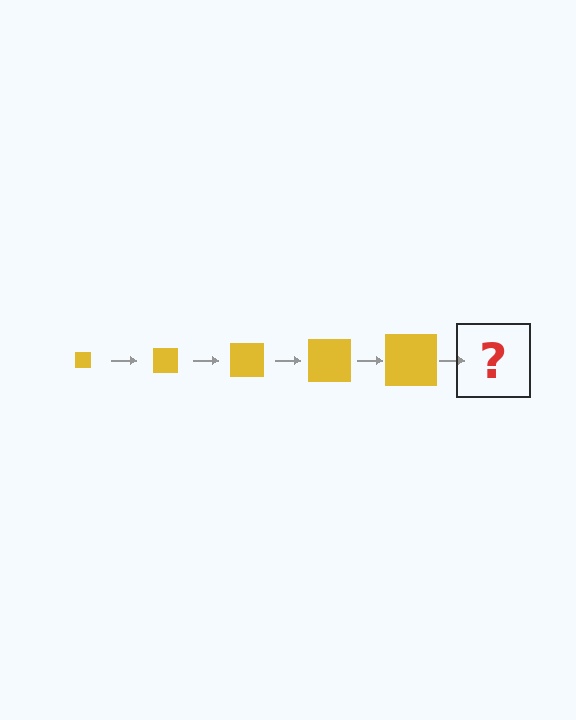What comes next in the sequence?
The next element should be a yellow square, larger than the previous one.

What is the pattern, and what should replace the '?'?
The pattern is that the square gets progressively larger each step. The '?' should be a yellow square, larger than the previous one.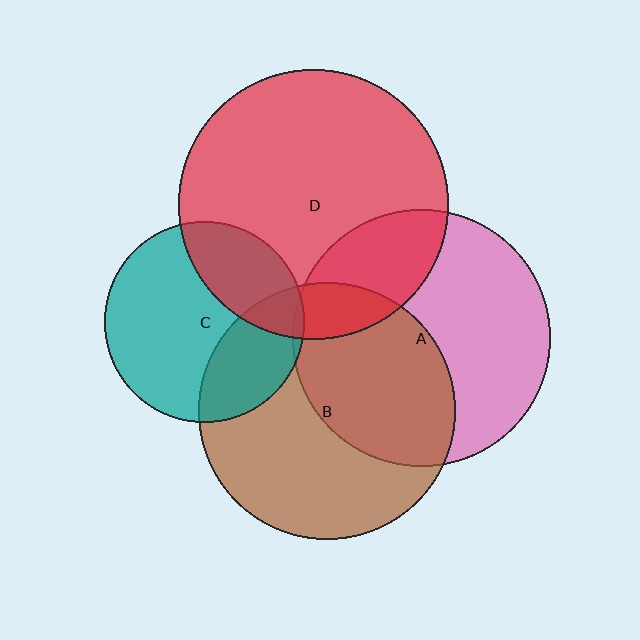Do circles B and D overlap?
Yes.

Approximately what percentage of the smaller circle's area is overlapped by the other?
Approximately 10%.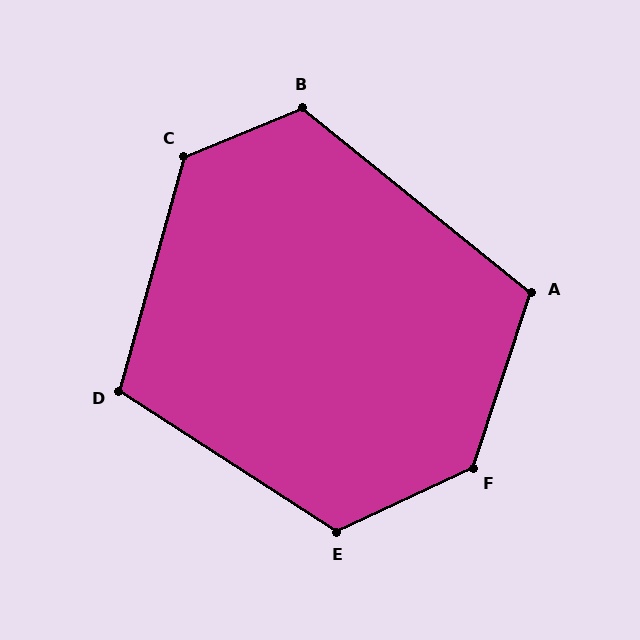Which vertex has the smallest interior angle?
D, at approximately 108 degrees.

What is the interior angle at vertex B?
Approximately 119 degrees (obtuse).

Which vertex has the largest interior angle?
F, at approximately 134 degrees.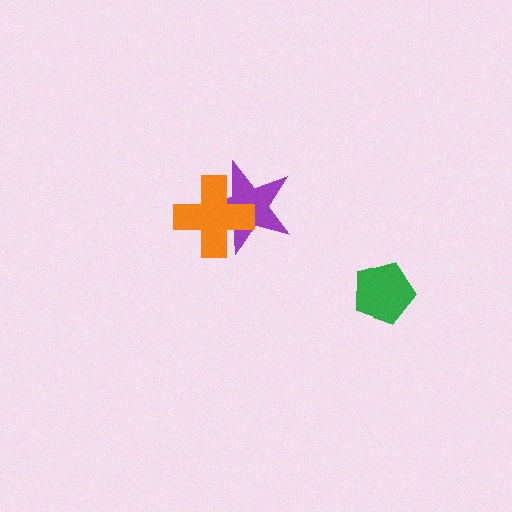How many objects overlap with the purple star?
1 object overlaps with the purple star.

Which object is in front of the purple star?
The orange cross is in front of the purple star.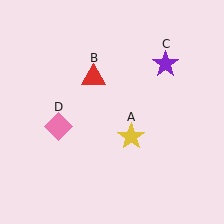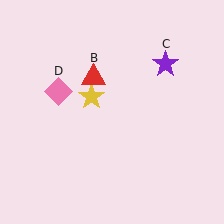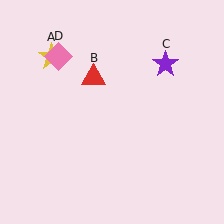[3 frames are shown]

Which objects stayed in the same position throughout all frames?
Red triangle (object B) and purple star (object C) remained stationary.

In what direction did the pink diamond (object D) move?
The pink diamond (object D) moved up.